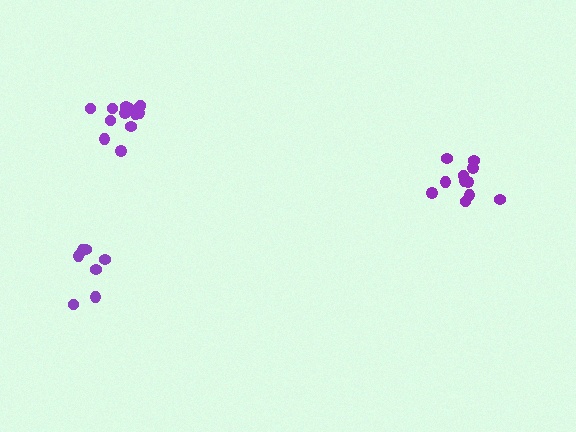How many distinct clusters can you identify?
There are 3 distinct clusters.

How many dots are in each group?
Group 1: 7 dots, Group 2: 11 dots, Group 3: 13 dots (31 total).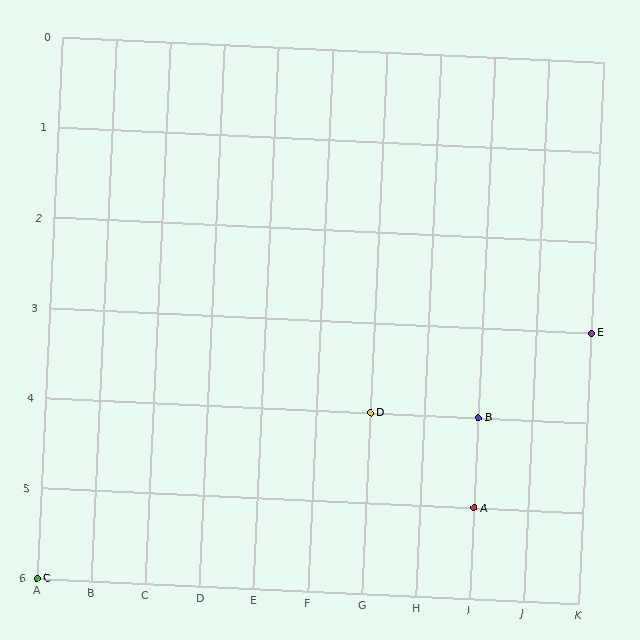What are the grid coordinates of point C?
Point C is at grid coordinates (A, 6).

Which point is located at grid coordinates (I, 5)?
Point A is at (I, 5).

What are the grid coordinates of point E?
Point E is at grid coordinates (K, 3).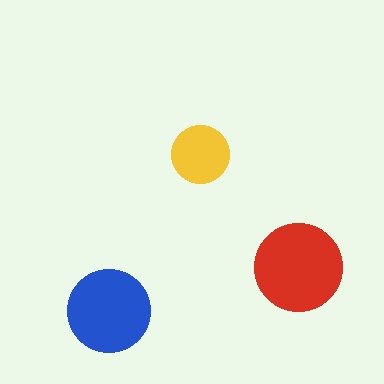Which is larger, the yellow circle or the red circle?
The red one.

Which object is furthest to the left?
The blue circle is leftmost.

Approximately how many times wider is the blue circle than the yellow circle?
About 1.5 times wider.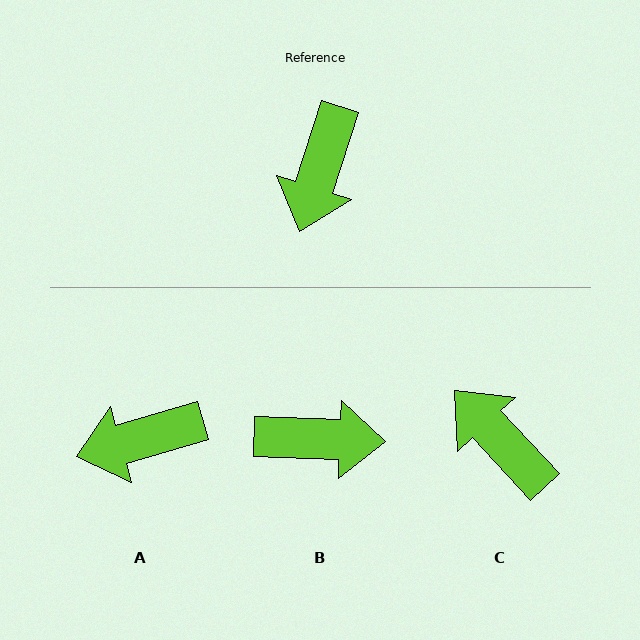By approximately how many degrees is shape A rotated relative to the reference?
Approximately 56 degrees clockwise.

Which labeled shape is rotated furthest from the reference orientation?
C, about 119 degrees away.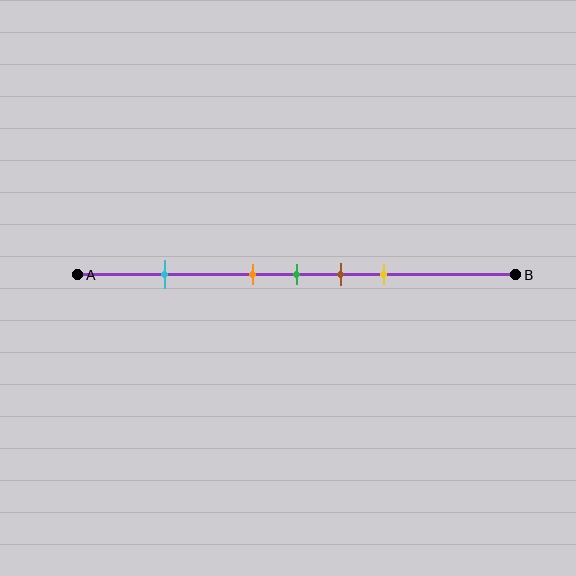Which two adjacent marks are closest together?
The orange and green marks are the closest adjacent pair.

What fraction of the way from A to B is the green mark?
The green mark is approximately 50% (0.5) of the way from A to B.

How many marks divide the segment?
There are 5 marks dividing the segment.